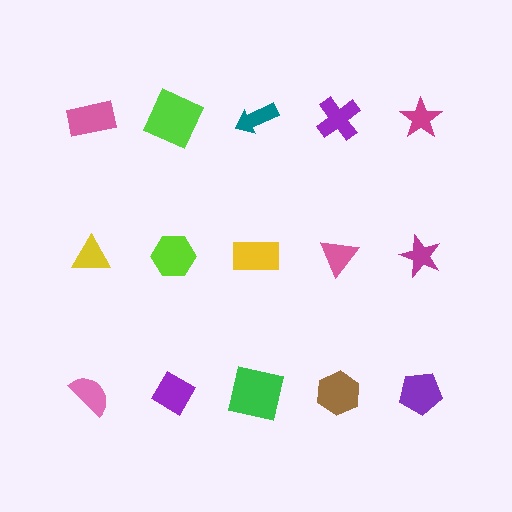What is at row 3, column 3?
A green square.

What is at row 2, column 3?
A yellow rectangle.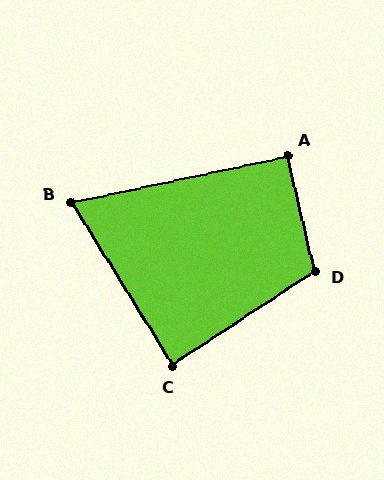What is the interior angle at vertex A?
Approximately 91 degrees (approximately right).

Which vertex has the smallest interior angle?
B, at approximately 70 degrees.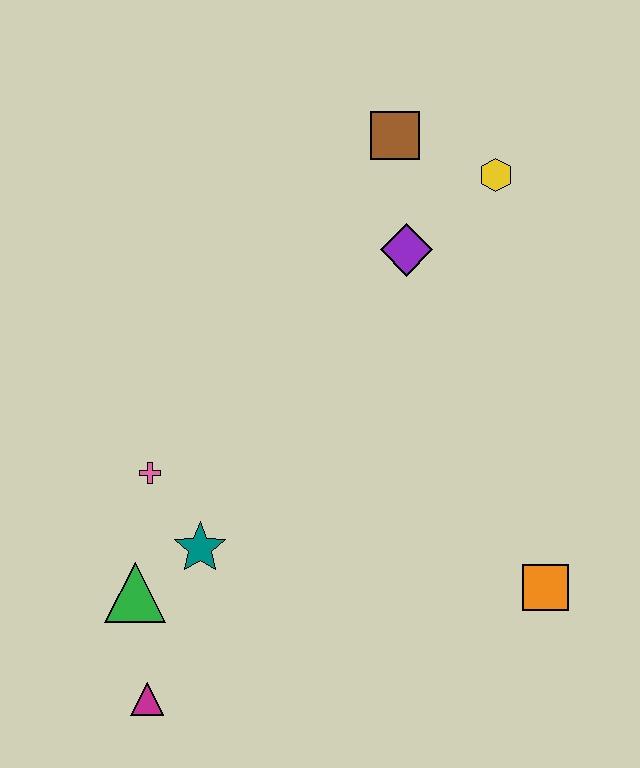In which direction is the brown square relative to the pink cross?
The brown square is above the pink cross.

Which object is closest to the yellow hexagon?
The brown square is closest to the yellow hexagon.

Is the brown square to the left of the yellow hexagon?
Yes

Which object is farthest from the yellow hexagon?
The magenta triangle is farthest from the yellow hexagon.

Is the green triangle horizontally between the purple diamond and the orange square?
No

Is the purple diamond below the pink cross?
No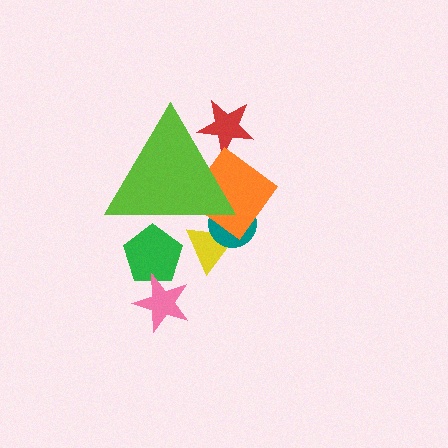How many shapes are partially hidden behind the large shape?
5 shapes are partially hidden.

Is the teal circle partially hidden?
Yes, the teal circle is partially hidden behind the lime triangle.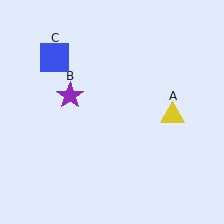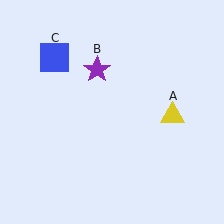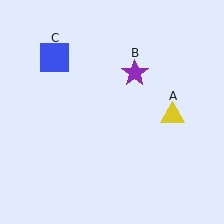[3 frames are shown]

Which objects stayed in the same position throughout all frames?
Yellow triangle (object A) and blue square (object C) remained stationary.